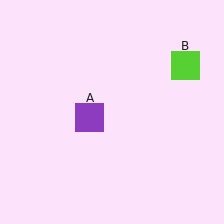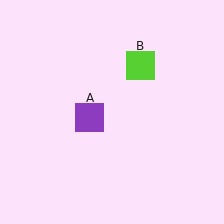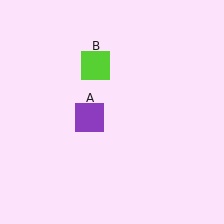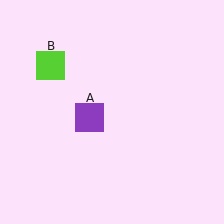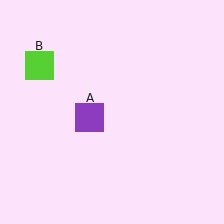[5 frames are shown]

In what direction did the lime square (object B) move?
The lime square (object B) moved left.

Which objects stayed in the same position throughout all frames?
Purple square (object A) remained stationary.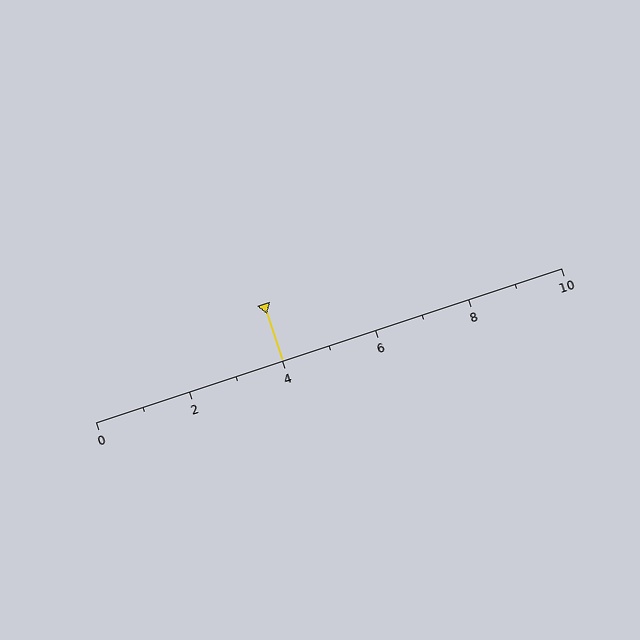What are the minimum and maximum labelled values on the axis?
The axis runs from 0 to 10.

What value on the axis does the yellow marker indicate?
The marker indicates approximately 4.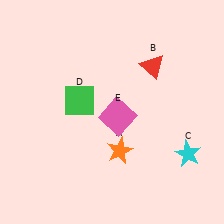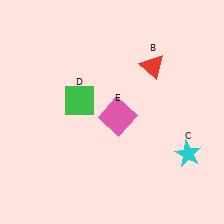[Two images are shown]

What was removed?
The orange star (A) was removed in Image 2.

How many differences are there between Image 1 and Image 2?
There is 1 difference between the two images.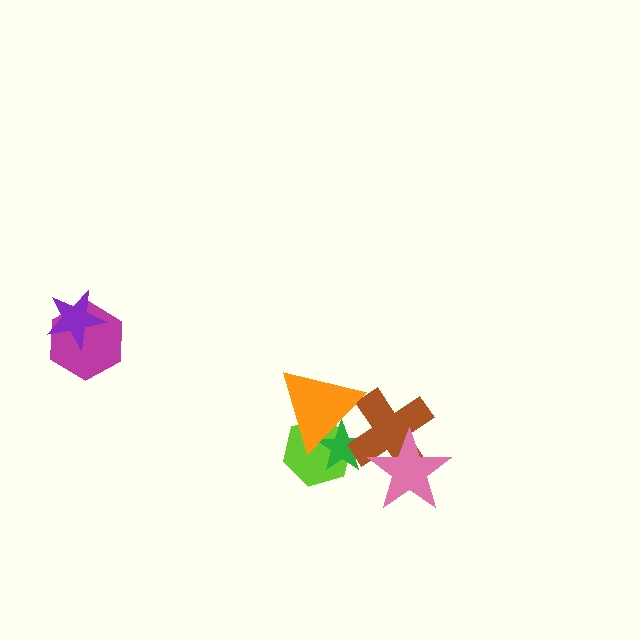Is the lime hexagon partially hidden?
Yes, it is partially covered by another shape.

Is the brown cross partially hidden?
Yes, it is partially covered by another shape.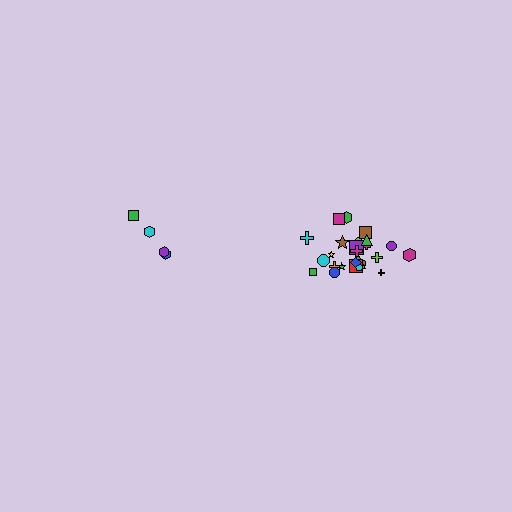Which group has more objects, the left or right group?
The right group.